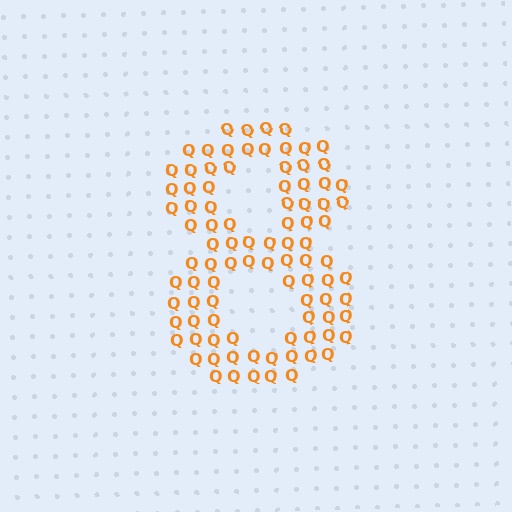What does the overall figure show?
The overall figure shows the digit 8.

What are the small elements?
The small elements are letter Q's.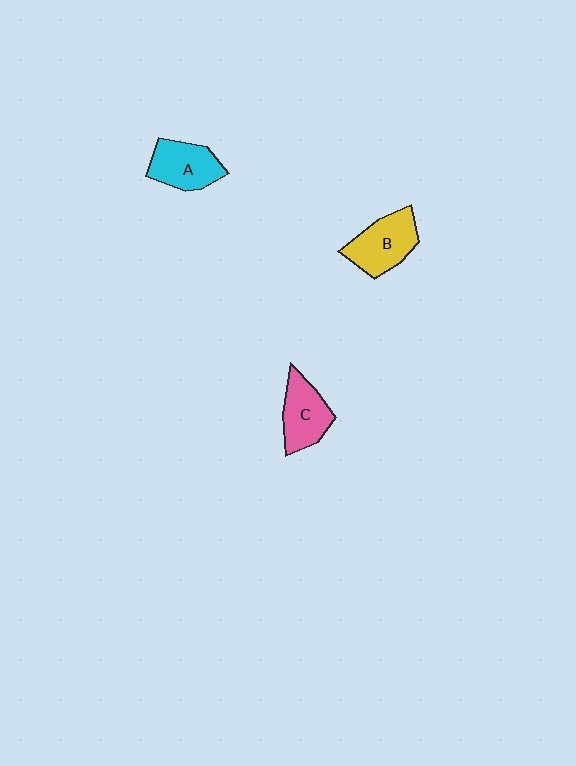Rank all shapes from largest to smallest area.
From largest to smallest: B (yellow), A (cyan), C (pink).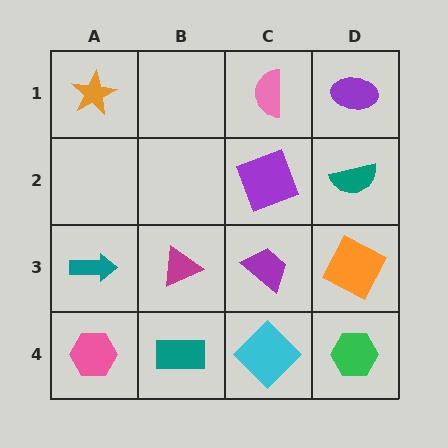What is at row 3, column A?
A teal arrow.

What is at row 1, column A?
An orange star.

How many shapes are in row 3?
4 shapes.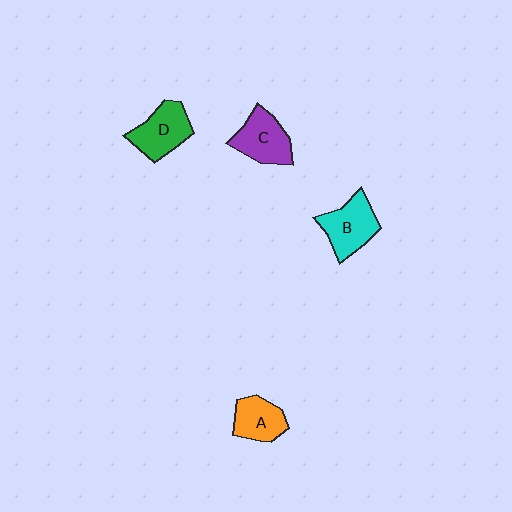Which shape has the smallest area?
Shape A (orange).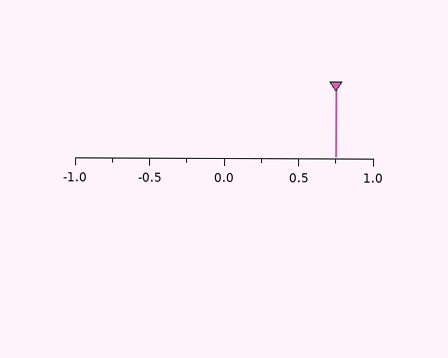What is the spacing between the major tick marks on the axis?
The major ticks are spaced 0.5 apart.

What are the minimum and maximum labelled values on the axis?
The axis runs from -1.0 to 1.0.